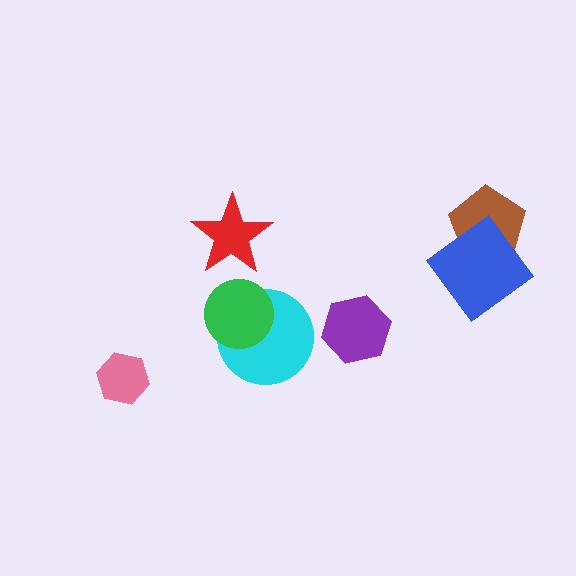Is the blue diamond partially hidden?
No, no other shape covers it.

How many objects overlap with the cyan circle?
1 object overlaps with the cyan circle.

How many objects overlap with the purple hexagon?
0 objects overlap with the purple hexagon.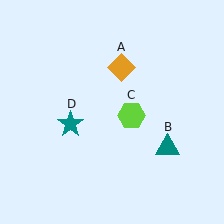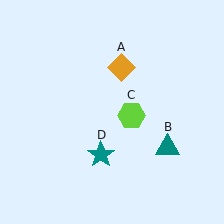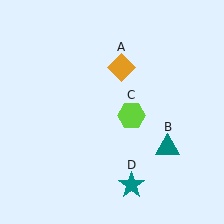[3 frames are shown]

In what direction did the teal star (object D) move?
The teal star (object D) moved down and to the right.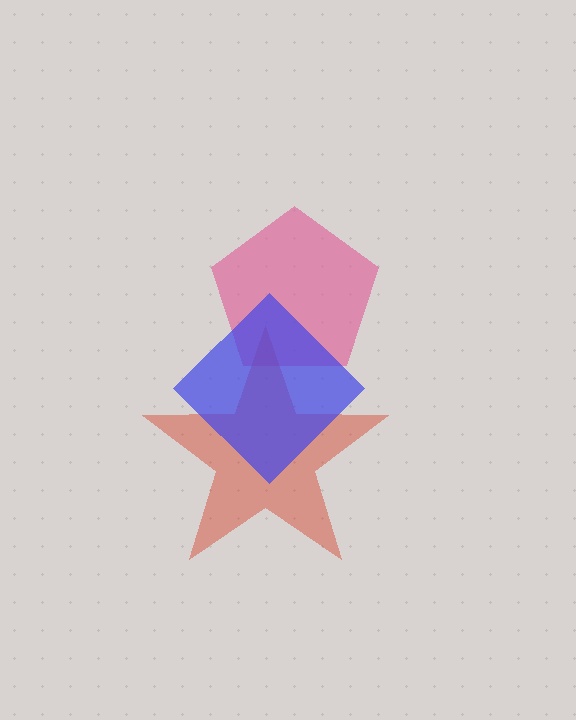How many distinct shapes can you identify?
There are 3 distinct shapes: a pink pentagon, a red star, a blue diamond.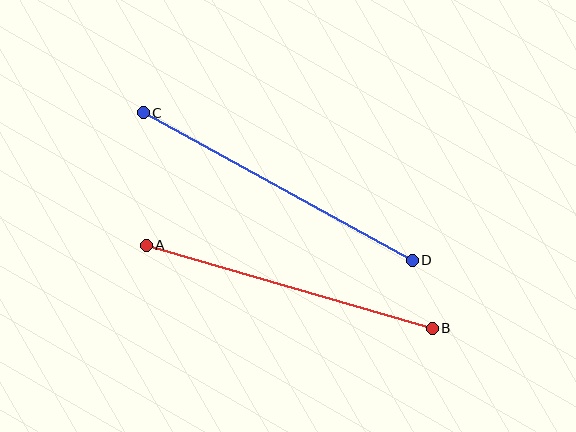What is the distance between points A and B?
The distance is approximately 298 pixels.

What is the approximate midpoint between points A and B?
The midpoint is at approximately (289, 287) pixels.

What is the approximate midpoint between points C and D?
The midpoint is at approximately (278, 187) pixels.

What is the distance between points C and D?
The distance is approximately 307 pixels.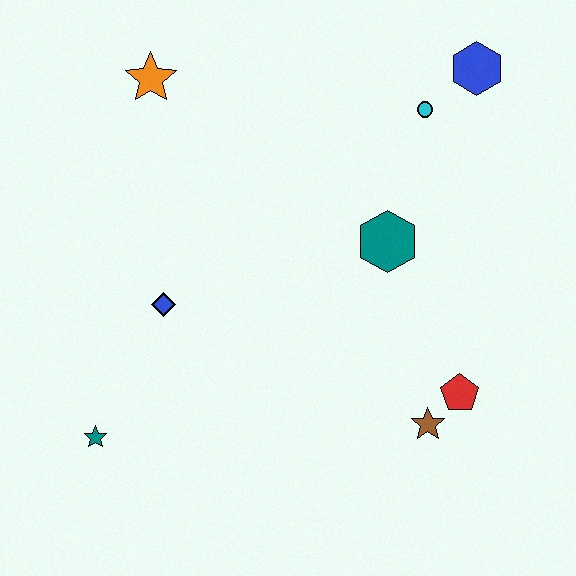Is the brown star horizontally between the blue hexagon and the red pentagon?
No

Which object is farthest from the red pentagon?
The orange star is farthest from the red pentagon.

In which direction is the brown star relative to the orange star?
The brown star is below the orange star.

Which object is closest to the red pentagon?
The brown star is closest to the red pentagon.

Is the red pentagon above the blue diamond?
No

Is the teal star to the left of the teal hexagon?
Yes